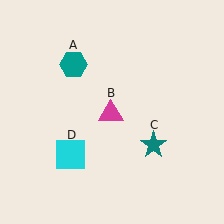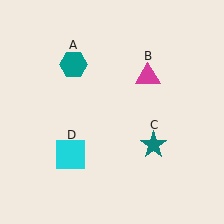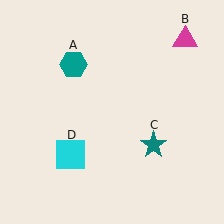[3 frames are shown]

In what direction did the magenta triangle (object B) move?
The magenta triangle (object B) moved up and to the right.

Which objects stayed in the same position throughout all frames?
Teal hexagon (object A) and teal star (object C) and cyan square (object D) remained stationary.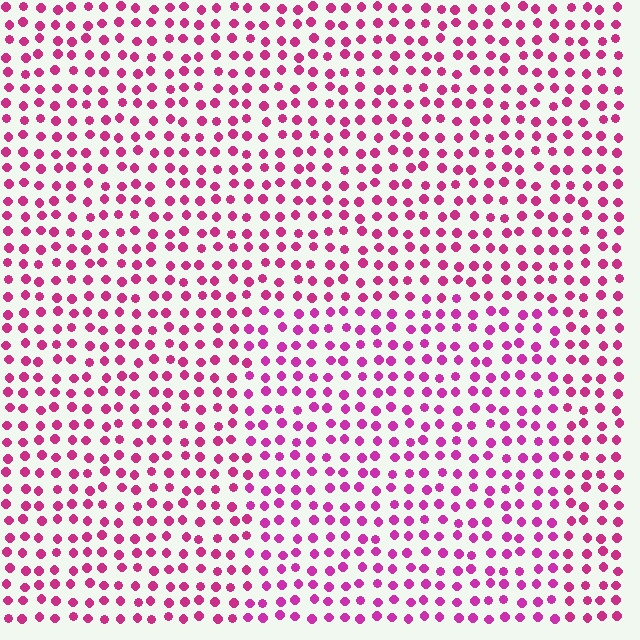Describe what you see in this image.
The image is filled with small magenta elements in a uniform arrangement. A rectangle-shaped region is visible where the elements are tinted to a slightly different hue, forming a subtle color boundary.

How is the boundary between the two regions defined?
The boundary is defined purely by a slight shift in hue (about 15 degrees). Spacing, size, and orientation are identical on both sides.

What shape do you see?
I see a rectangle.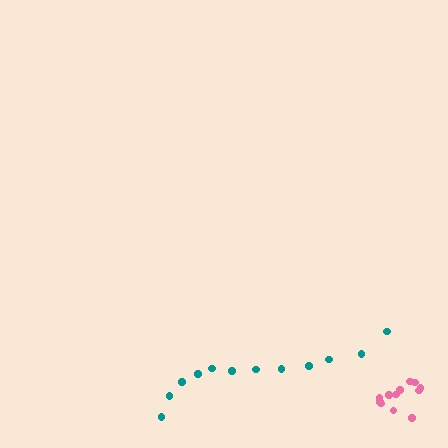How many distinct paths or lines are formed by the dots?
There are 2 distinct paths.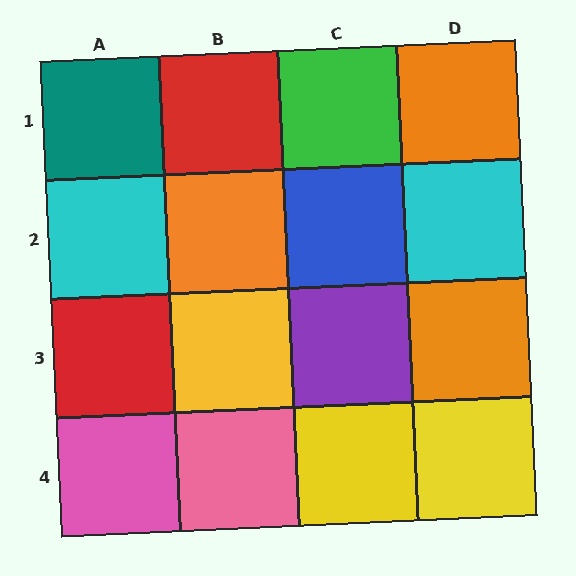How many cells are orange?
3 cells are orange.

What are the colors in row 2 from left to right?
Cyan, orange, blue, cyan.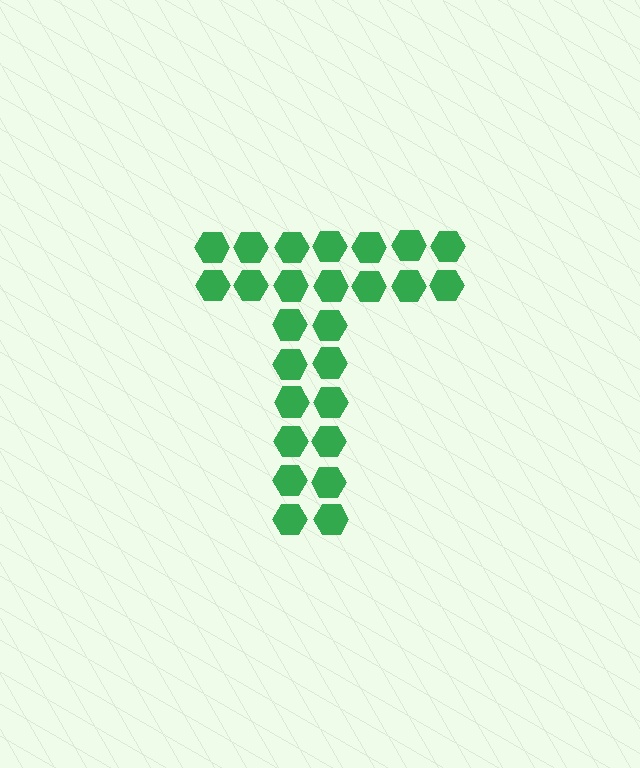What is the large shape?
The large shape is the letter T.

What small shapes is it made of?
It is made of small hexagons.